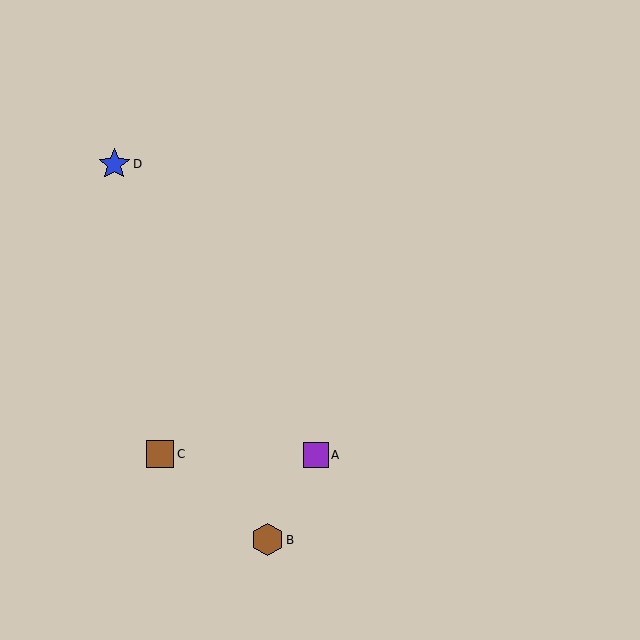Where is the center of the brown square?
The center of the brown square is at (160, 454).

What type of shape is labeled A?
Shape A is a purple square.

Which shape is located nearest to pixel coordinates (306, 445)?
The purple square (labeled A) at (316, 455) is nearest to that location.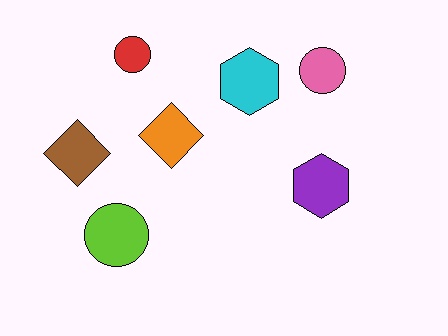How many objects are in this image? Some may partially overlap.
There are 7 objects.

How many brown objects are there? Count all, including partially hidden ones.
There is 1 brown object.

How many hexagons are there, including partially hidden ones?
There are 2 hexagons.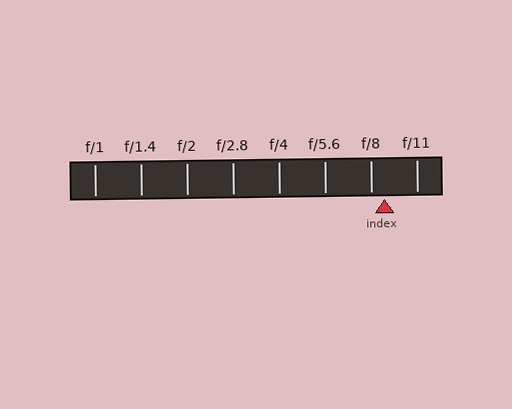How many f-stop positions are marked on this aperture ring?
There are 8 f-stop positions marked.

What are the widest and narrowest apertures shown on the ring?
The widest aperture shown is f/1 and the narrowest is f/11.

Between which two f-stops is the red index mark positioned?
The index mark is between f/8 and f/11.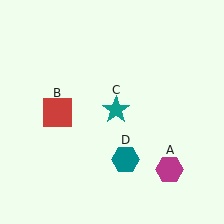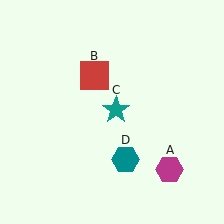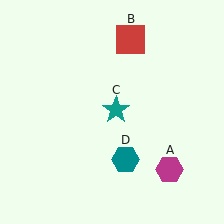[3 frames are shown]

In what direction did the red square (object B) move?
The red square (object B) moved up and to the right.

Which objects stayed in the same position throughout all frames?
Magenta hexagon (object A) and teal star (object C) and teal hexagon (object D) remained stationary.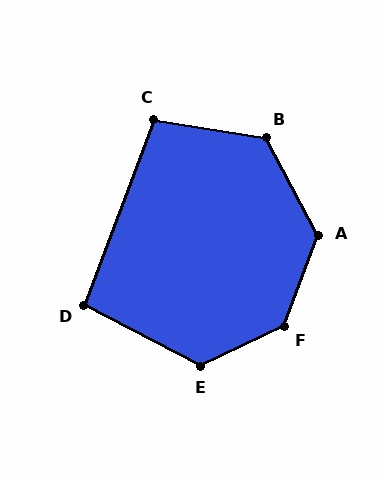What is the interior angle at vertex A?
Approximately 131 degrees (obtuse).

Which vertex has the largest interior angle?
F, at approximately 136 degrees.